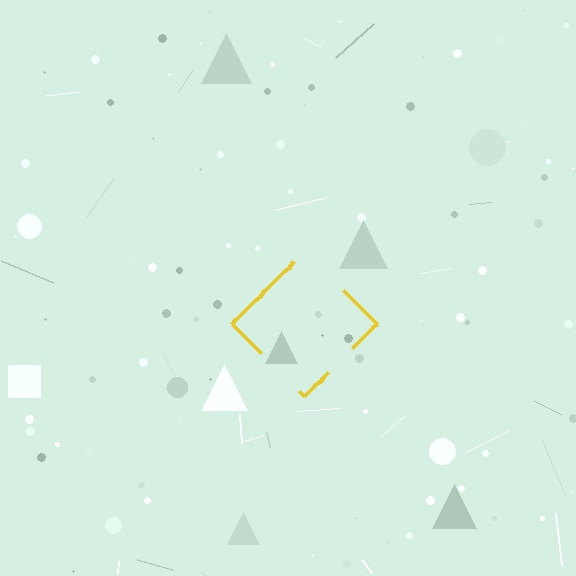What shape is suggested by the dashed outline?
The dashed outline suggests a diamond.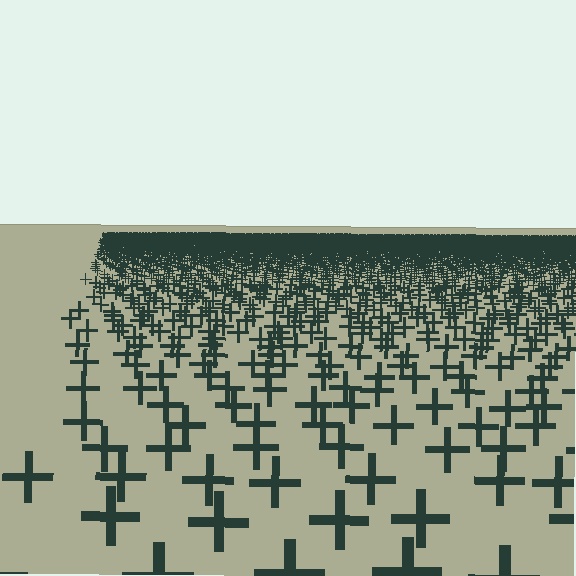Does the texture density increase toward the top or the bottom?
Density increases toward the top.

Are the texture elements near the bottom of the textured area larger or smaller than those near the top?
Larger. Near the bottom, elements are closer to the viewer and appear at a bigger on-screen size.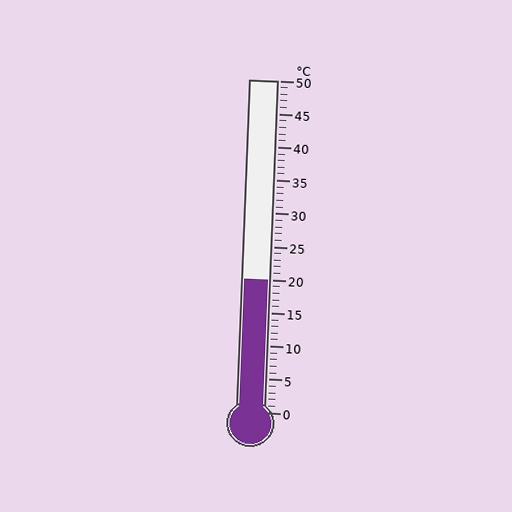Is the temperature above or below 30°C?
The temperature is below 30°C.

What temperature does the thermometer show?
The thermometer shows approximately 20°C.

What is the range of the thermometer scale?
The thermometer scale ranges from 0°C to 50°C.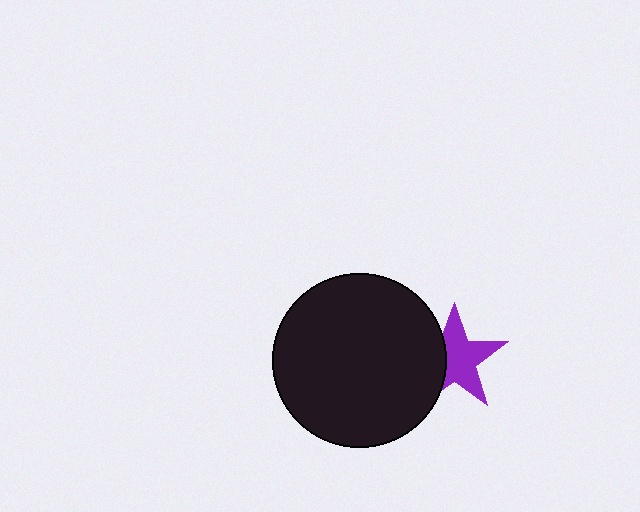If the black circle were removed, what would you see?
You would see the complete purple star.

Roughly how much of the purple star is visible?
Most of it is visible (roughly 66%).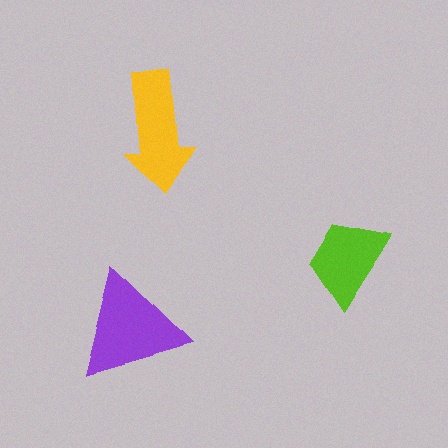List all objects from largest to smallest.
The purple triangle, the yellow arrow, the lime trapezoid.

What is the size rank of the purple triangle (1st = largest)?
1st.